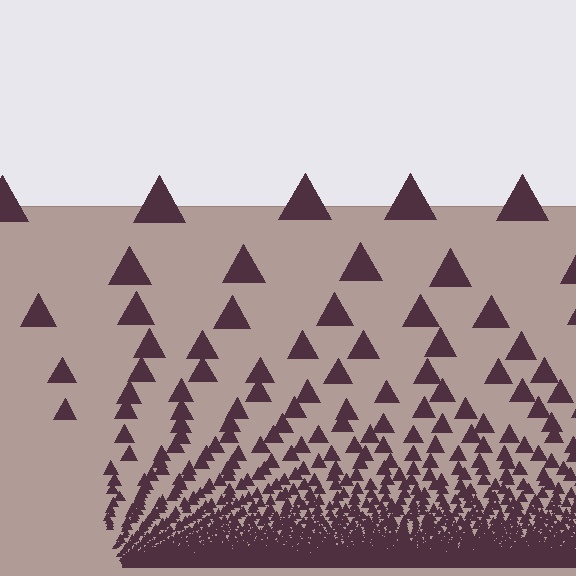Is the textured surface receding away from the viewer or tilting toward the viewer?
The surface appears to tilt toward the viewer. Texture elements get larger and sparser toward the top.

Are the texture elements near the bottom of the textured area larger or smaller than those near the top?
Smaller. The gradient is inverted — elements near the bottom are smaller and denser.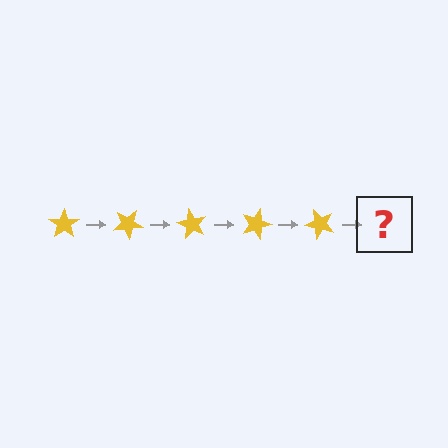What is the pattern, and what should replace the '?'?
The pattern is that the star rotates 30 degrees each step. The '?' should be a yellow star rotated 150 degrees.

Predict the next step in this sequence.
The next step is a yellow star rotated 150 degrees.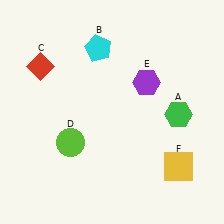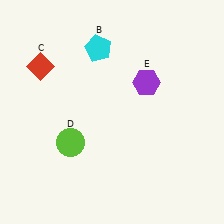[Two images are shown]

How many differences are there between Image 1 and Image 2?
There are 2 differences between the two images.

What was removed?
The yellow square (F), the green hexagon (A) were removed in Image 2.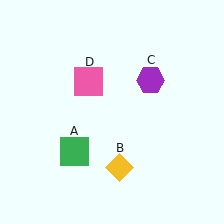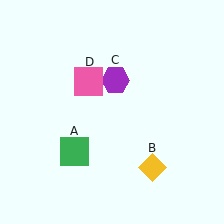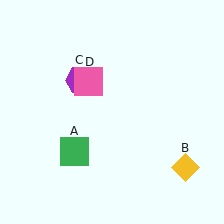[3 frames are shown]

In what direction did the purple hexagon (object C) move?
The purple hexagon (object C) moved left.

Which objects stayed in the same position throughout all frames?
Green square (object A) and pink square (object D) remained stationary.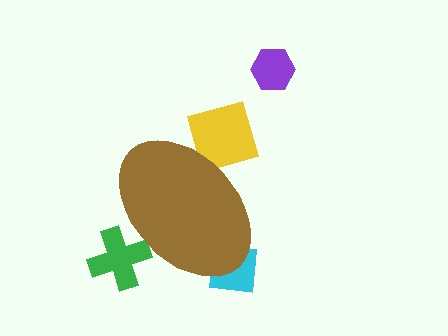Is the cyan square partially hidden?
Yes, the cyan square is partially hidden behind the brown ellipse.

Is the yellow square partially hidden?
Yes, the yellow square is partially hidden behind the brown ellipse.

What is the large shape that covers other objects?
A brown ellipse.